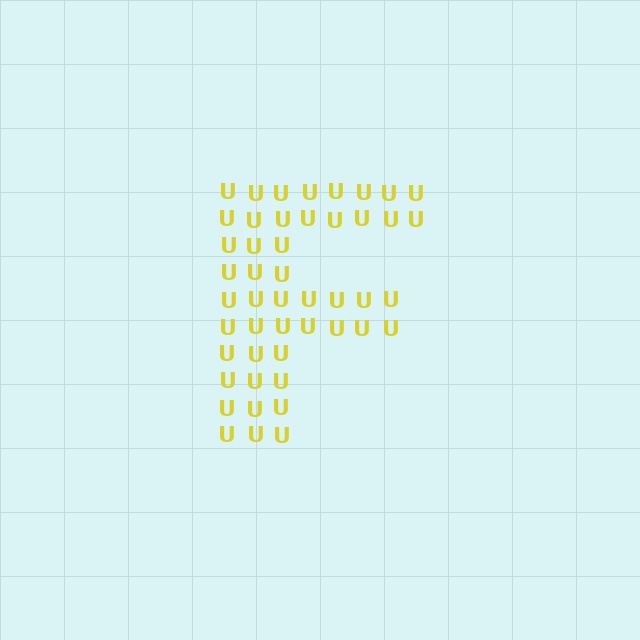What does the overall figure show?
The overall figure shows the letter F.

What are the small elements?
The small elements are letter U's.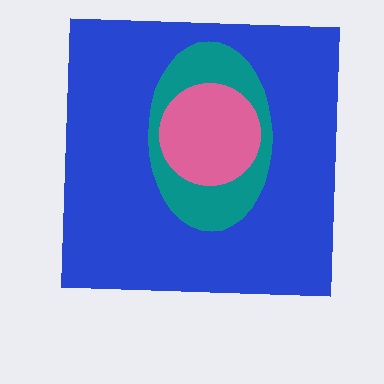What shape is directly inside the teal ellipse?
The pink circle.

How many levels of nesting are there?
3.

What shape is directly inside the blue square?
The teal ellipse.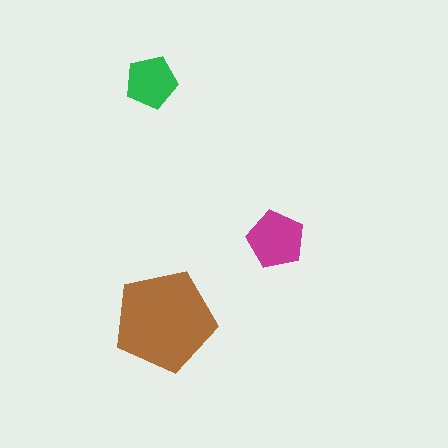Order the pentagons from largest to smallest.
the brown one, the magenta one, the green one.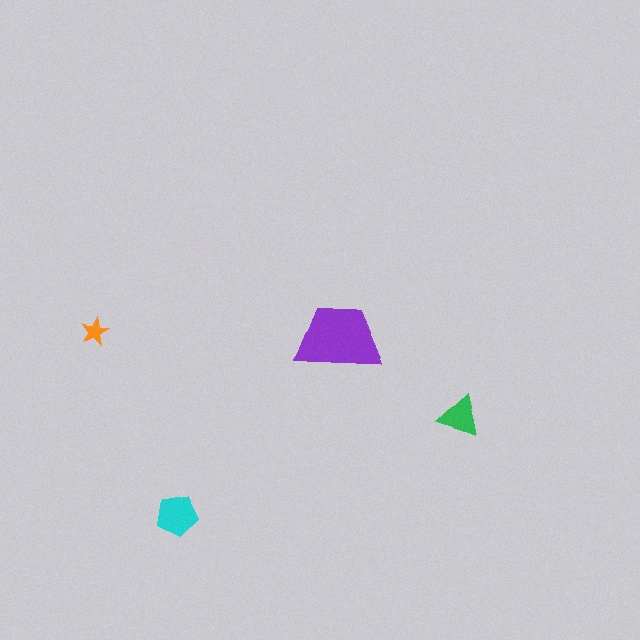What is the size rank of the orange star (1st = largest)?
4th.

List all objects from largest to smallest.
The purple trapezoid, the cyan pentagon, the green triangle, the orange star.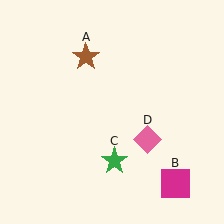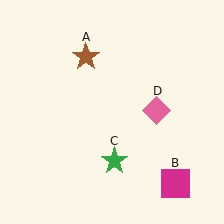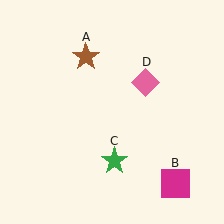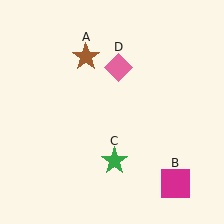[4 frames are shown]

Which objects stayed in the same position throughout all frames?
Brown star (object A) and magenta square (object B) and green star (object C) remained stationary.